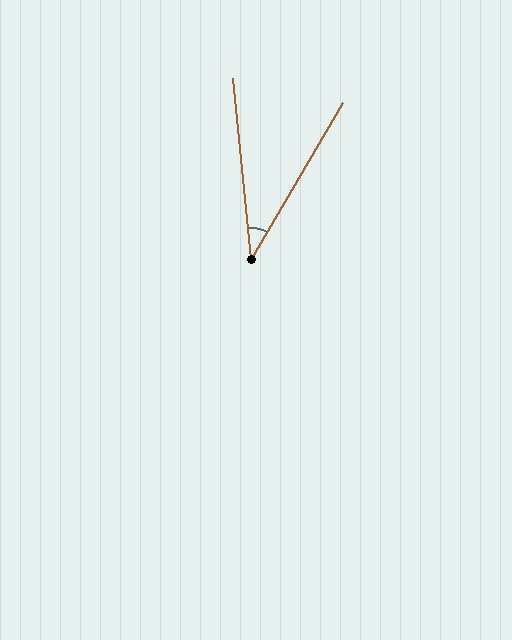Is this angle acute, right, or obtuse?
It is acute.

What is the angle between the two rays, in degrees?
Approximately 36 degrees.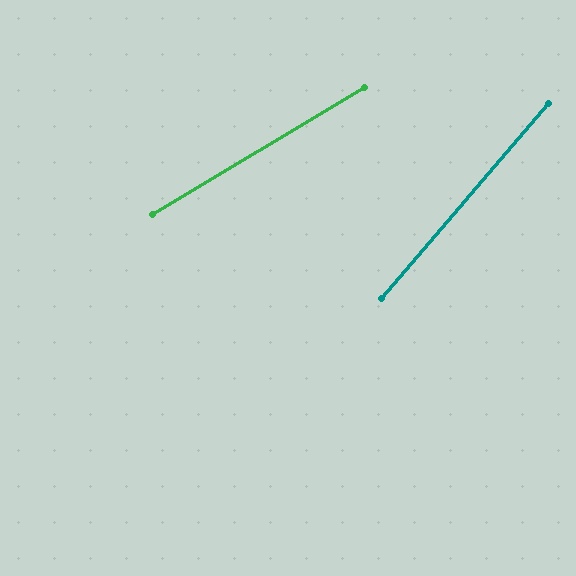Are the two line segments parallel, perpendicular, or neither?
Neither parallel nor perpendicular — they differ by about 19°.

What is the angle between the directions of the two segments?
Approximately 19 degrees.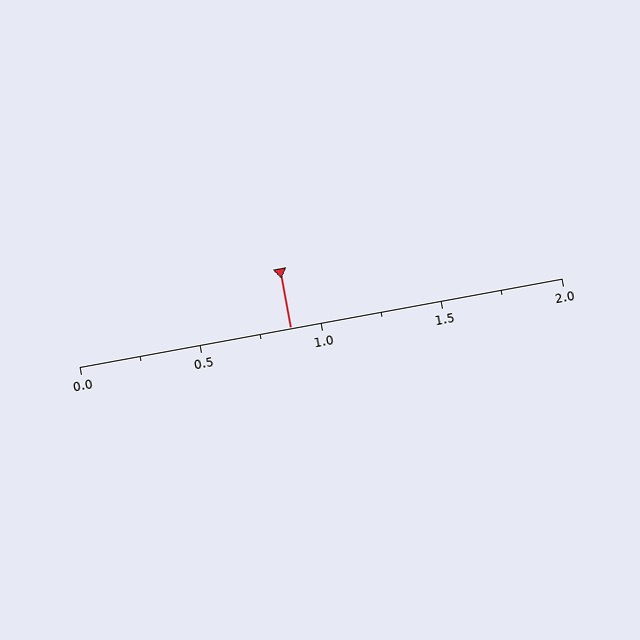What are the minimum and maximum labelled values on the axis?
The axis runs from 0.0 to 2.0.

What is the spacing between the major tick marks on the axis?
The major ticks are spaced 0.5 apart.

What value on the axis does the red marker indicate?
The marker indicates approximately 0.88.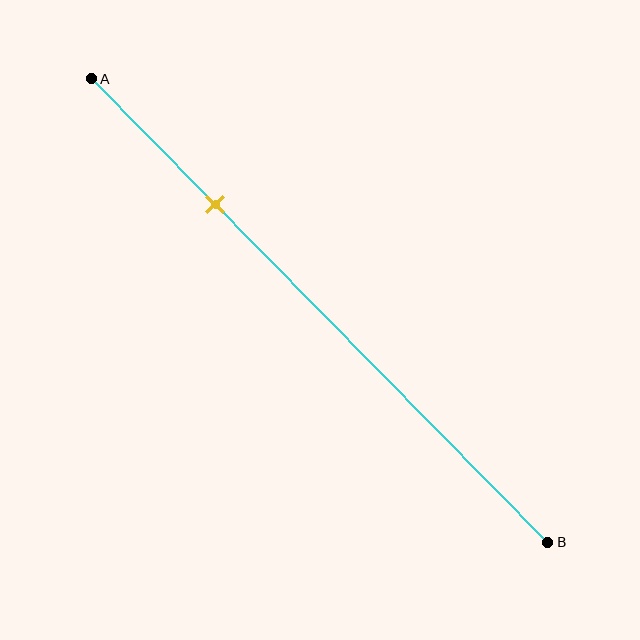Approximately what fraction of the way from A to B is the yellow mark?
The yellow mark is approximately 25% of the way from A to B.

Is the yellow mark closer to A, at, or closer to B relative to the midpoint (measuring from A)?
The yellow mark is closer to point A than the midpoint of segment AB.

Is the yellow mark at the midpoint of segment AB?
No, the mark is at about 25% from A, not at the 50% midpoint.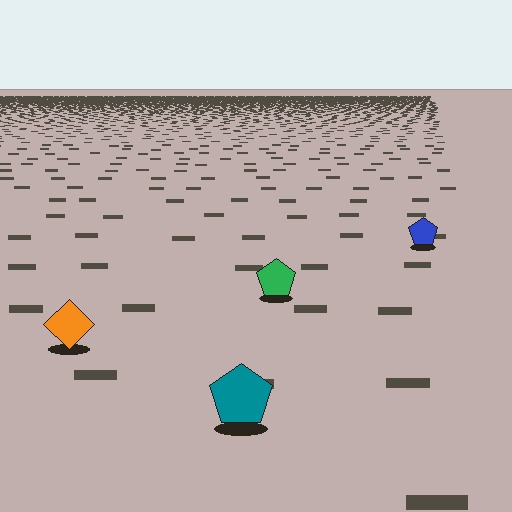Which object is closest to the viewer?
The teal pentagon is closest. The texture marks near it are larger and more spread out.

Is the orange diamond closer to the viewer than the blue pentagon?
Yes. The orange diamond is closer — you can tell from the texture gradient: the ground texture is coarser near it.